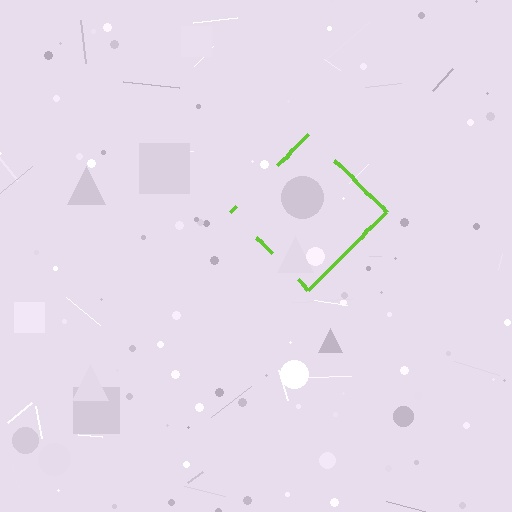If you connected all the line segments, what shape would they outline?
They would outline a diamond.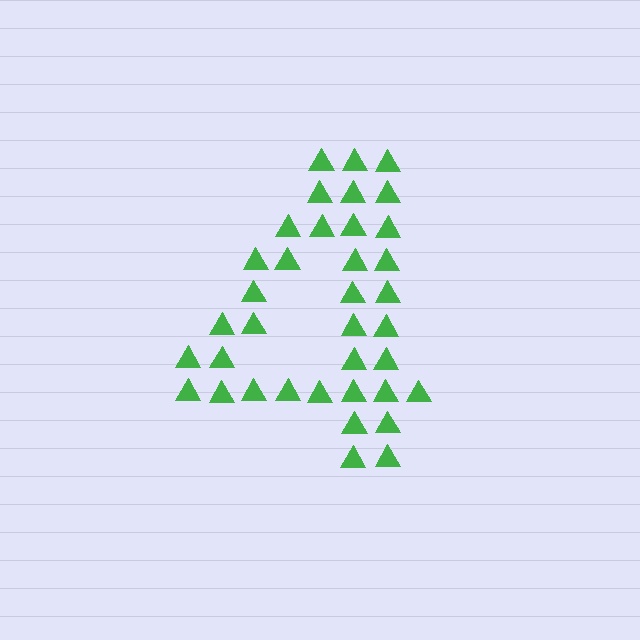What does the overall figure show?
The overall figure shows the digit 4.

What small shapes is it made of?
It is made of small triangles.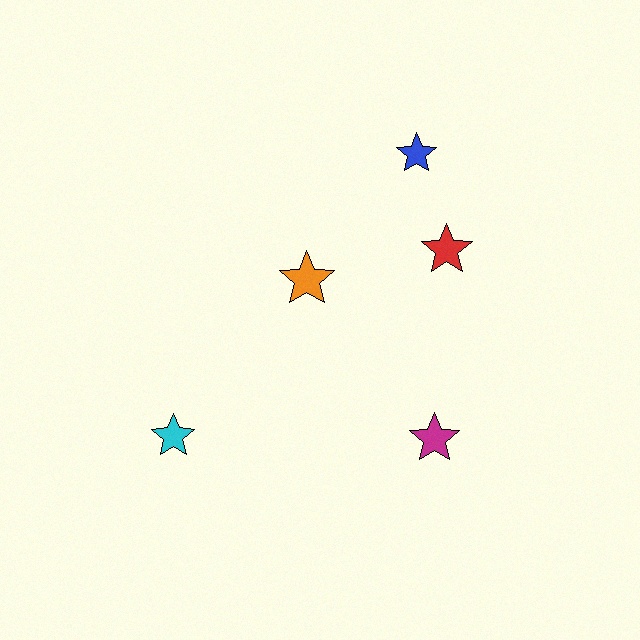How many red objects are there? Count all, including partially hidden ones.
There is 1 red object.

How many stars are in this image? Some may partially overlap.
There are 5 stars.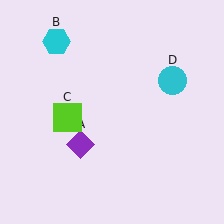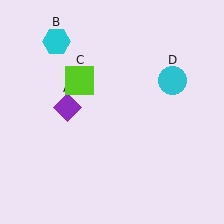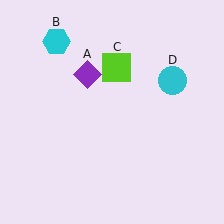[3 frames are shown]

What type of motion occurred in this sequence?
The purple diamond (object A), lime square (object C) rotated clockwise around the center of the scene.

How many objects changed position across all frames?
2 objects changed position: purple diamond (object A), lime square (object C).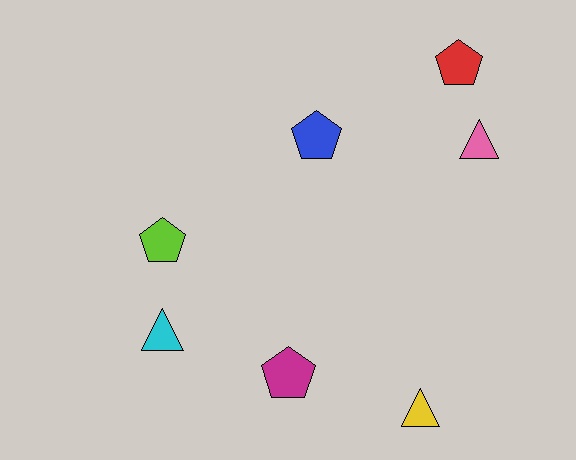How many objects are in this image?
There are 7 objects.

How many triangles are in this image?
There are 3 triangles.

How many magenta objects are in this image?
There is 1 magenta object.